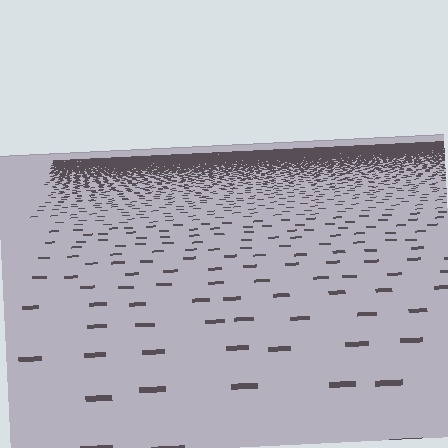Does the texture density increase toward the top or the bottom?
Density increases toward the top.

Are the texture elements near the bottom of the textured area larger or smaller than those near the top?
Larger. Near the bottom, elements are closer to the viewer and appear at a bigger on-screen size.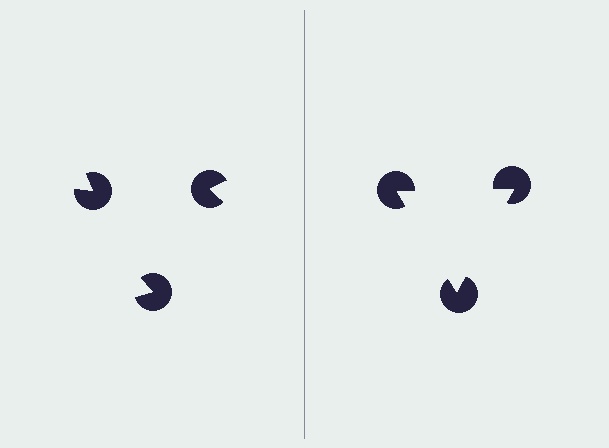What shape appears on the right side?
An illusory triangle.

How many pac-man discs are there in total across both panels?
6 — 3 on each side.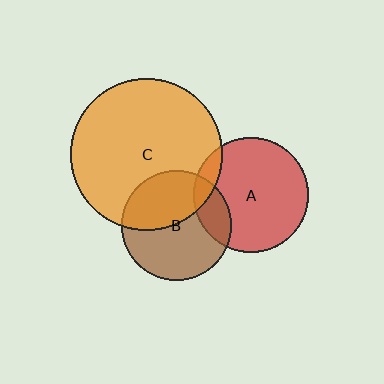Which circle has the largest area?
Circle C (orange).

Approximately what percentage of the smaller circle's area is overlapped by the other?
Approximately 20%.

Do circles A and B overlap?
Yes.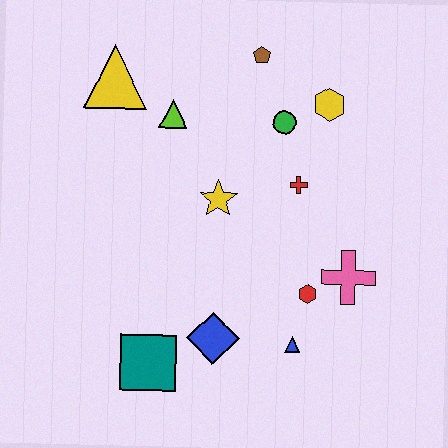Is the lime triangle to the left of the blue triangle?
Yes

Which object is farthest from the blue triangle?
The yellow triangle is farthest from the blue triangle.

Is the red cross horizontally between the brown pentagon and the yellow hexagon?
Yes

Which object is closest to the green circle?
The yellow hexagon is closest to the green circle.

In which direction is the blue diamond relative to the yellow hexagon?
The blue diamond is below the yellow hexagon.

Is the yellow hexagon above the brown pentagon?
No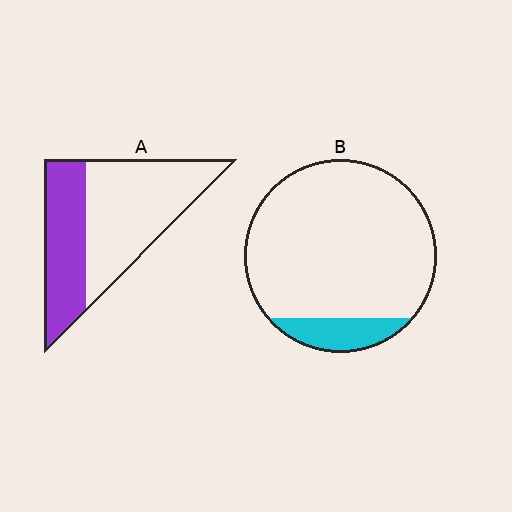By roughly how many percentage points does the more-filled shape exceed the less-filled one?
By roughly 25 percentage points (A over B).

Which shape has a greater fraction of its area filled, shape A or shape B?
Shape A.